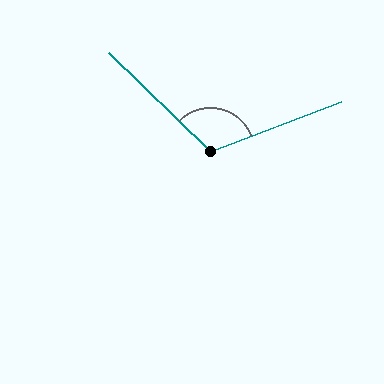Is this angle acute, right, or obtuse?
It is obtuse.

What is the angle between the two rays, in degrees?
Approximately 115 degrees.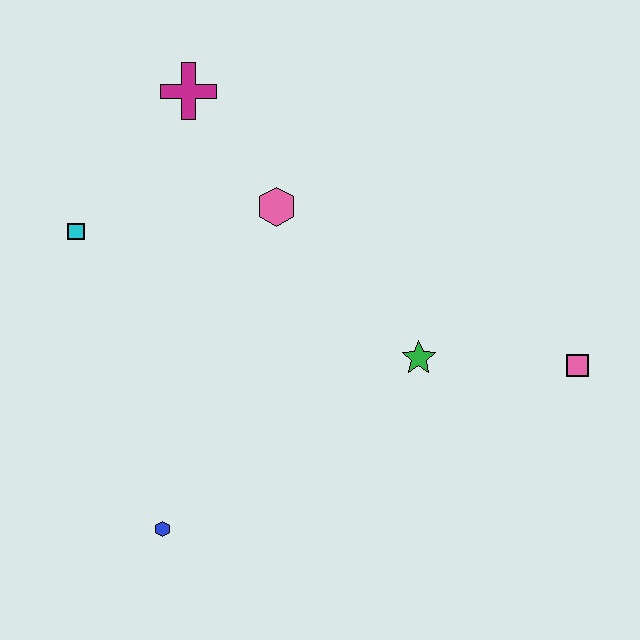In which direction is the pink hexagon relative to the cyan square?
The pink hexagon is to the right of the cyan square.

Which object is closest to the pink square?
The green star is closest to the pink square.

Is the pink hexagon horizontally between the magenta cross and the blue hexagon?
No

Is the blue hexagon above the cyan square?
No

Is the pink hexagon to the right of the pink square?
No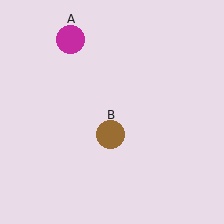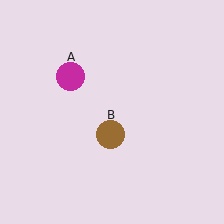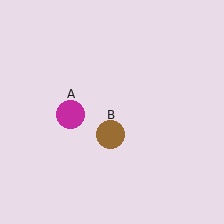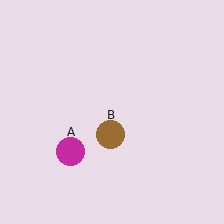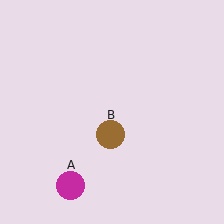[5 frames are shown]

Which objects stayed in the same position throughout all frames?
Brown circle (object B) remained stationary.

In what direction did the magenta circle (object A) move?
The magenta circle (object A) moved down.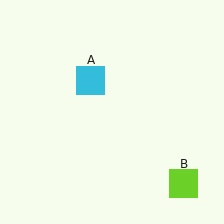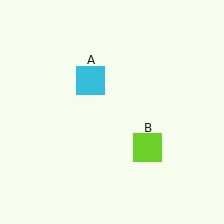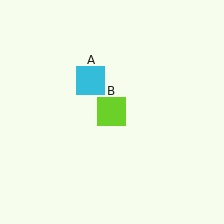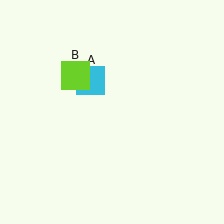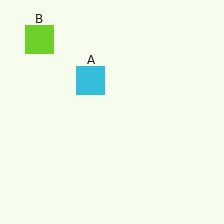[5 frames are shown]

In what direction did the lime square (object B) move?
The lime square (object B) moved up and to the left.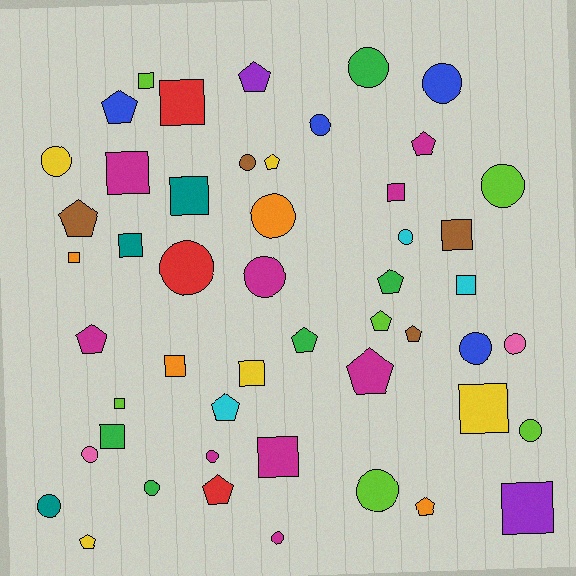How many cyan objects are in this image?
There are 3 cyan objects.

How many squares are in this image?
There are 16 squares.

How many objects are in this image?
There are 50 objects.